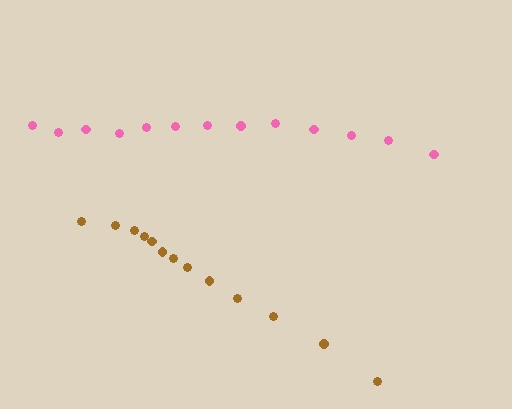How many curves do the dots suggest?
There are 2 distinct paths.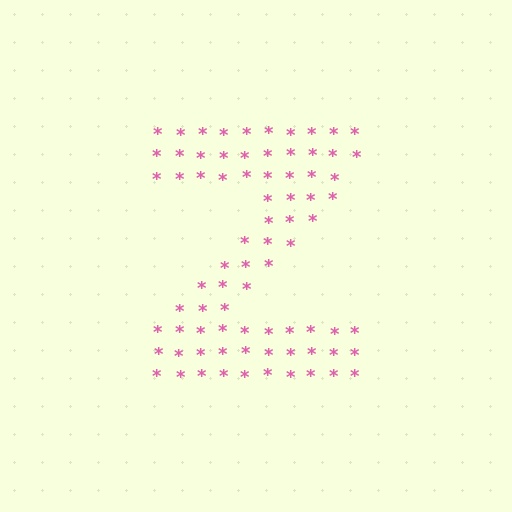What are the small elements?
The small elements are asterisks.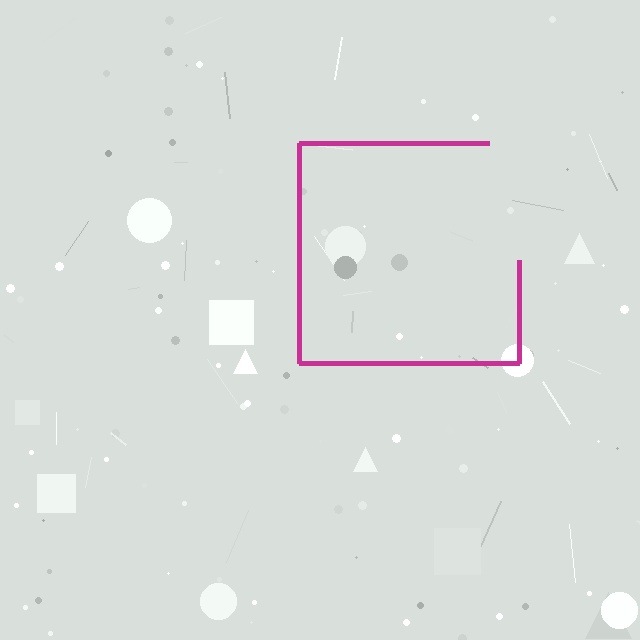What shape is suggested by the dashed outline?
The dashed outline suggests a square.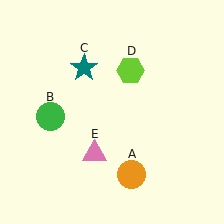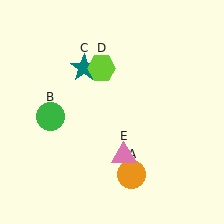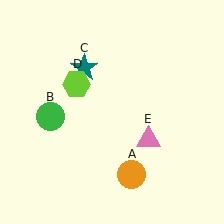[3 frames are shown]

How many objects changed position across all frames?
2 objects changed position: lime hexagon (object D), pink triangle (object E).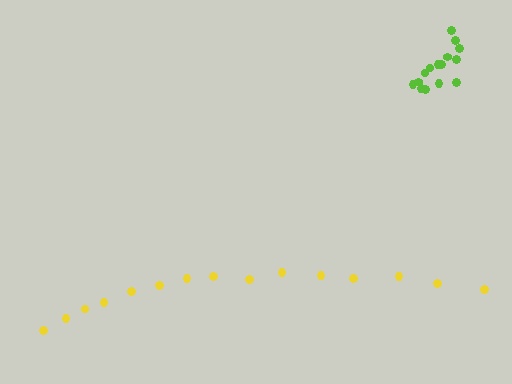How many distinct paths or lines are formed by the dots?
There are 2 distinct paths.